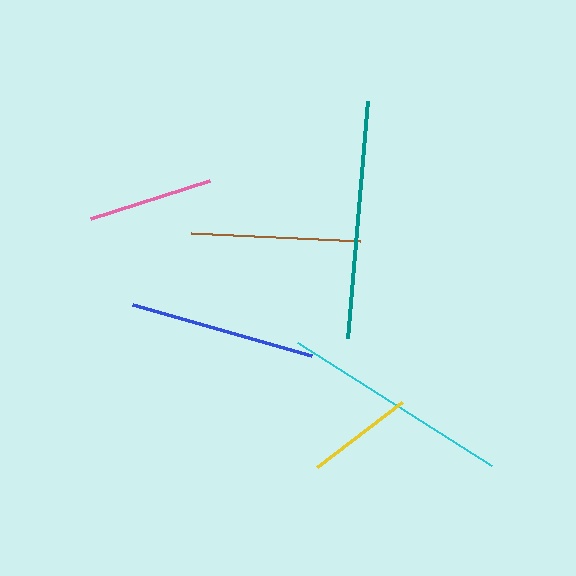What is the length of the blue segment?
The blue segment is approximately 186 pixels long.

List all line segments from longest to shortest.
From longest to shortest: teal, cyan, blue, brown, pink, yellow.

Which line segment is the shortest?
The yellow line is the shortest at approximately 107 pixels.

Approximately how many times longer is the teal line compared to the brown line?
The teal line is approximately 1.4 times the length of the brown line.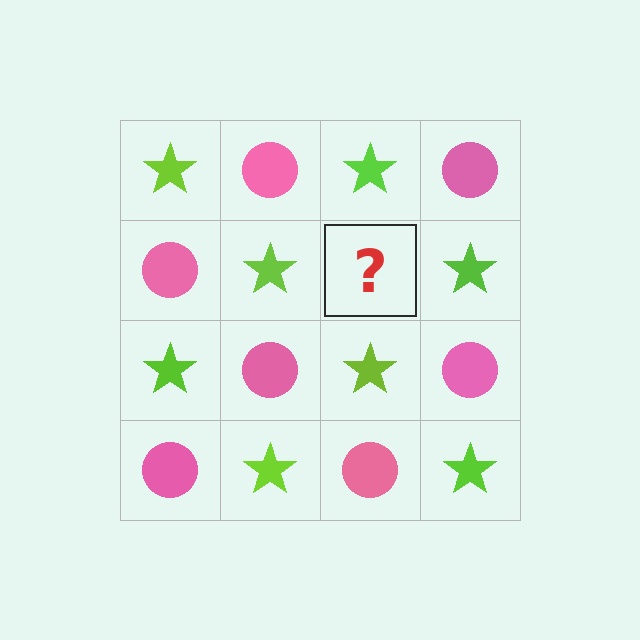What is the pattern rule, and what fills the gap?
The rule is that it alternates lime star and pink circle in a checkerboard pattern. The gap should be filled with a pink circle.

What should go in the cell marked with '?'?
The missing cell should contain a pink circle.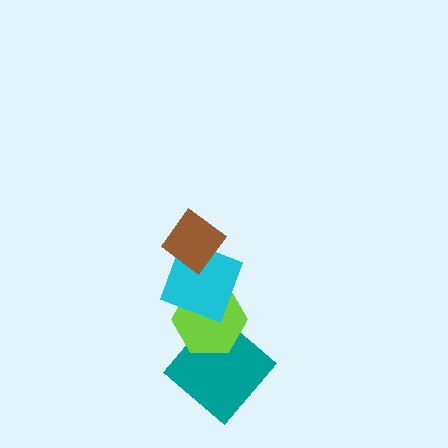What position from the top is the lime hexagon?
The lime hexagon is 3rd from the top.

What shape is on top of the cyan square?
The brown diamond is on top of the cyan square.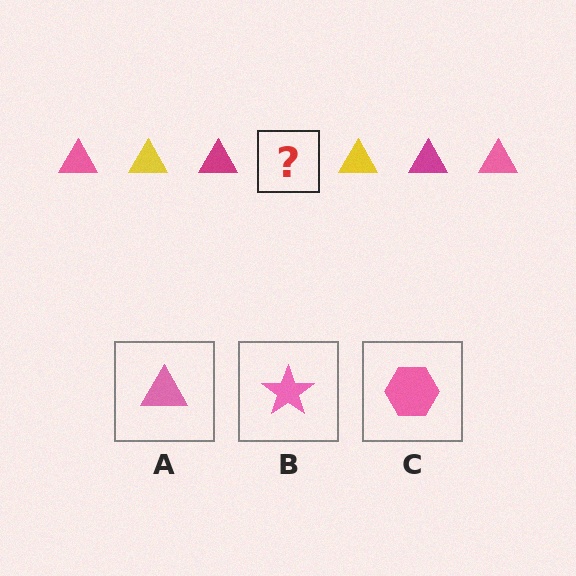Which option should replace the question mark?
Option A.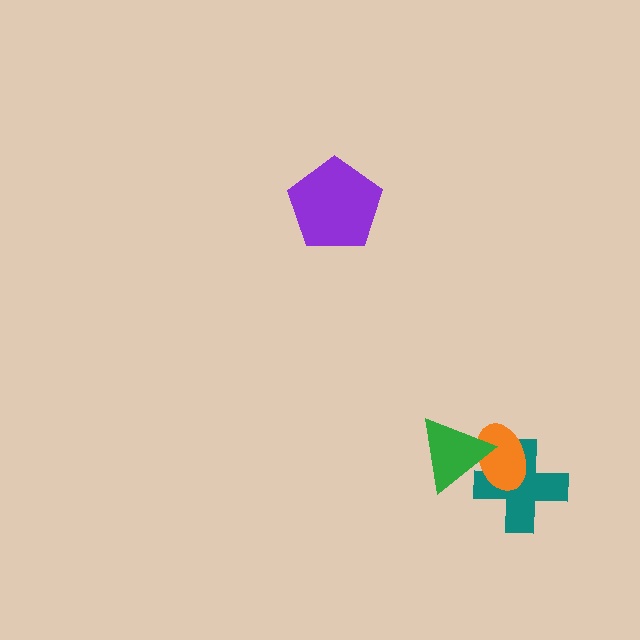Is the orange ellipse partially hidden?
Yes, it is partially covered by another shape.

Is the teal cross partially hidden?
Yes, it is partially covered by another shape.